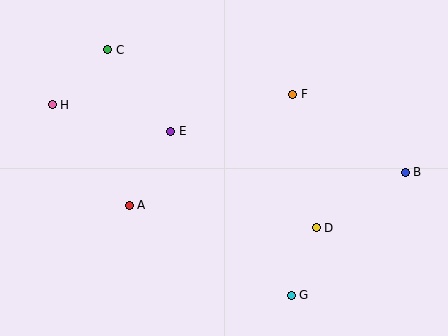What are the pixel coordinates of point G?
Point G is at (291, 295).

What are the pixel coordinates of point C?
Point C is at (108, 50).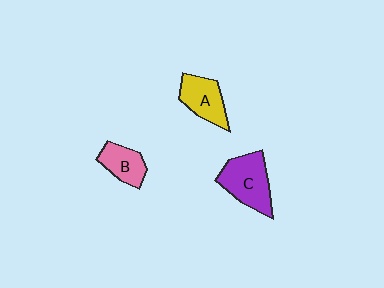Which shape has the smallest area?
Shape B (pink).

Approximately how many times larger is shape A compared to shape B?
Approximately 1.2 times.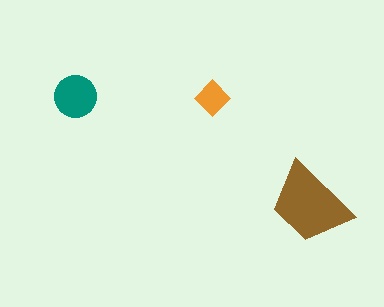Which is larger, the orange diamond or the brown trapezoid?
The brown trapezoid.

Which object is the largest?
The brown trapezoid.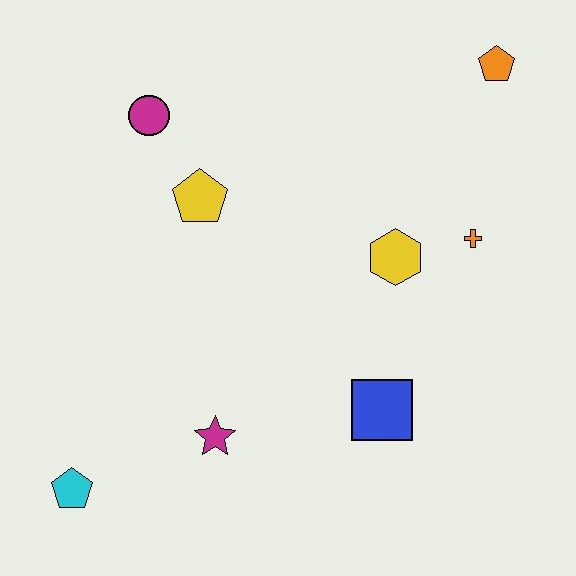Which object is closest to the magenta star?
The cyan pentagon is closest to the magenta star.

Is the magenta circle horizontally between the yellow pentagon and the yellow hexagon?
No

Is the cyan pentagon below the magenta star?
Yes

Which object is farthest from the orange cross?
The cyan pentagon is farthest from the orange cross.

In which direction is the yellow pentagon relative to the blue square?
The yellow pentagon is above the blue square.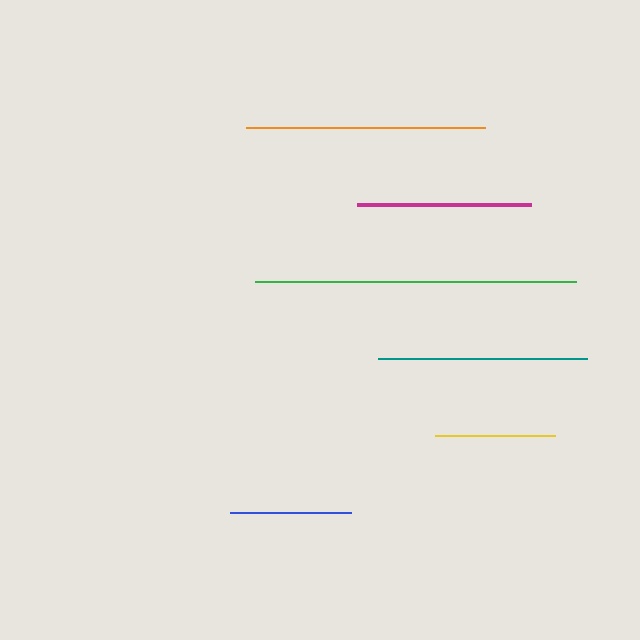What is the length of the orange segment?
The orange segment is approximately 239 pixels long.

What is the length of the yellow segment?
The yellow segment is approximately 120 pixels long.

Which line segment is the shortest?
The yellow line is the shortest at approximately 120 pixels.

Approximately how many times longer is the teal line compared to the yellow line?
The teal line is approximately 1.7 times the length of the yellow line.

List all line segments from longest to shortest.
From longest to shortest: green, orange, teal, magenta, blue, yellow.